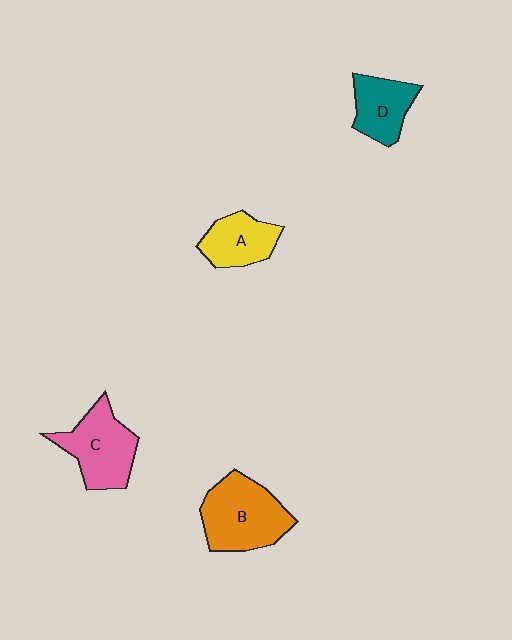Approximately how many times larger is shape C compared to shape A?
Approximately 1.4 times.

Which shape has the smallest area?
Shape D (teal).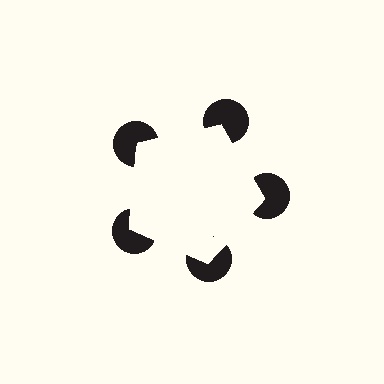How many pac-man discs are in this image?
There are 5 — one at each vertex of the illusory pentagon.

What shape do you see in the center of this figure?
An illusory pentagon — its edges are inferred from the aligned wedge cuts in the pac-man discs, not physically drawn.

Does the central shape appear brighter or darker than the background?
It typically appears slightly brighter than the background, even though no actual brightness change is drawn.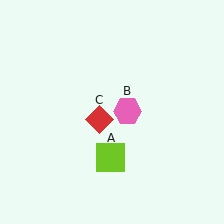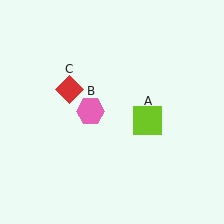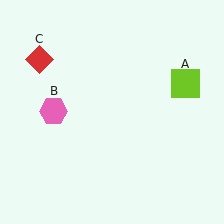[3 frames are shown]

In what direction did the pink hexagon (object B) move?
The pink hexagon (object B) moved left.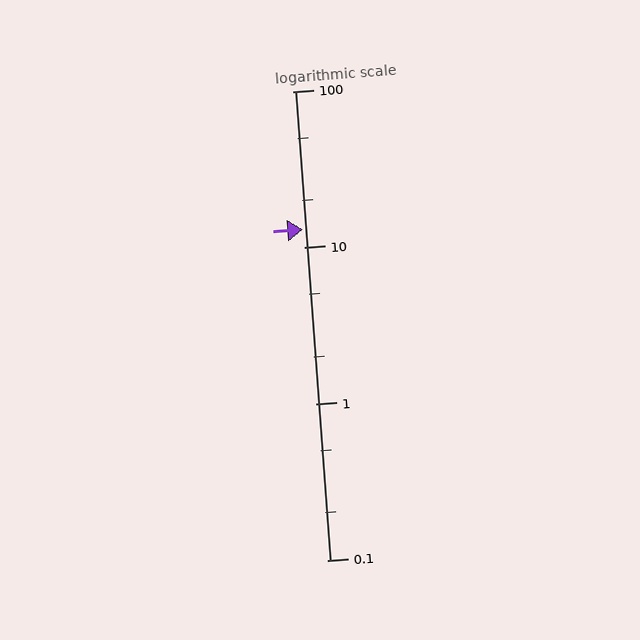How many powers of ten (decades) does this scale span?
The scale spans 3 decades, from 0.1 to 100.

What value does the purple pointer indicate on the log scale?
The pointer indicates approximately 13.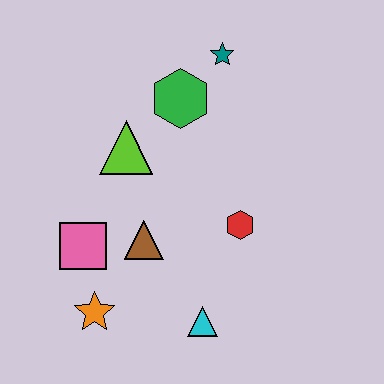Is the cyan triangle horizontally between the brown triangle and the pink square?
No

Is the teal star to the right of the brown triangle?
Yes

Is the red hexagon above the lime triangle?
No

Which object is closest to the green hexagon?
The teal star is closest to the green hexagon.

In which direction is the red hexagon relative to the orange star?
The red hexagon is to the right of the orange star.